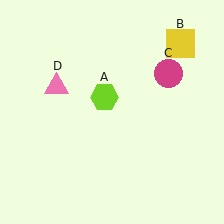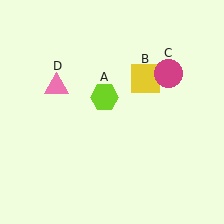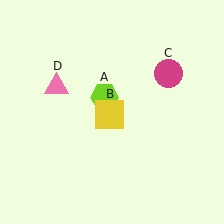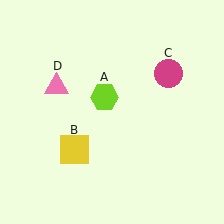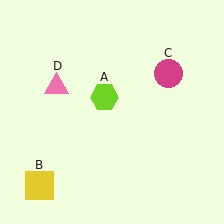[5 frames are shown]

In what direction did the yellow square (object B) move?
The yellow square (object B) moved down and to the left.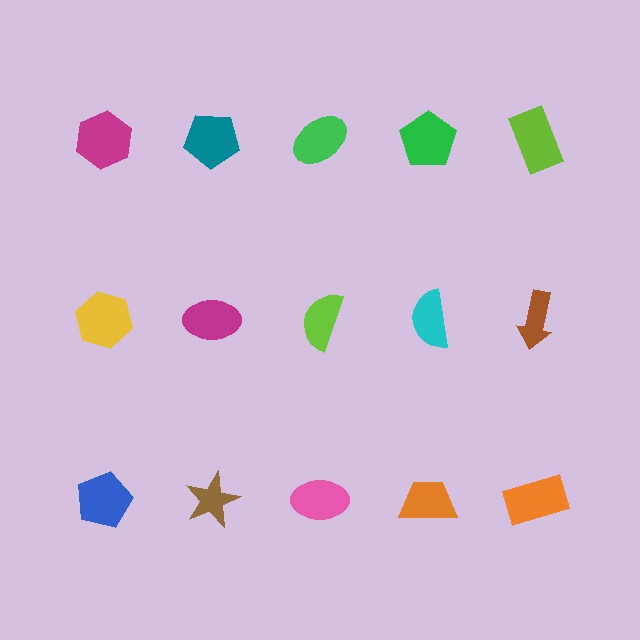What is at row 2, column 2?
A magenta ellipse.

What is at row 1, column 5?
A lime rectangle.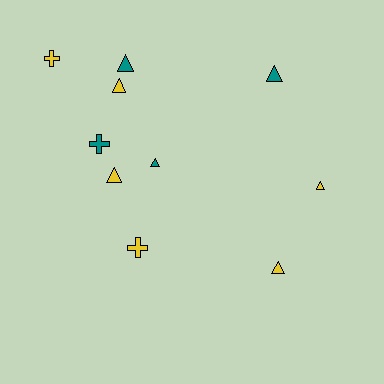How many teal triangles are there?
There are 3 teal triangles.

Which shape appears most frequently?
Triangle, with 7 objects.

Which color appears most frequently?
Yellow, with 6 objects.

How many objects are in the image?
There are 10 objects.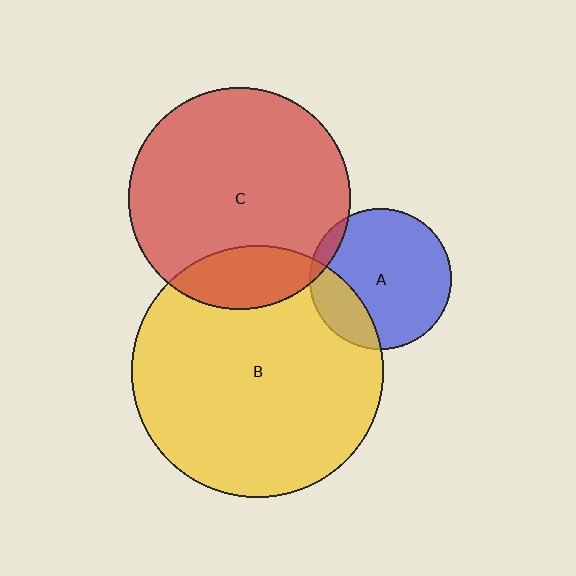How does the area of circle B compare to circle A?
Approximately 3.2 times.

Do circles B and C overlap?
Yes.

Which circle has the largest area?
Circle B (yellow).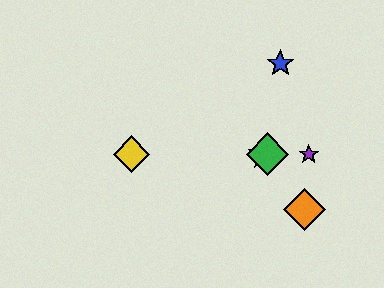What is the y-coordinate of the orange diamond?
The orange diamond is at y≈209.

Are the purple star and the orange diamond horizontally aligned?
No, the purple star is at y≈154 and the orange diamond is at y≈209.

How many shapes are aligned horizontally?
4 shapes (the red star, the green diamond, the yellow diamond, the purple star) are aligned horizontally.